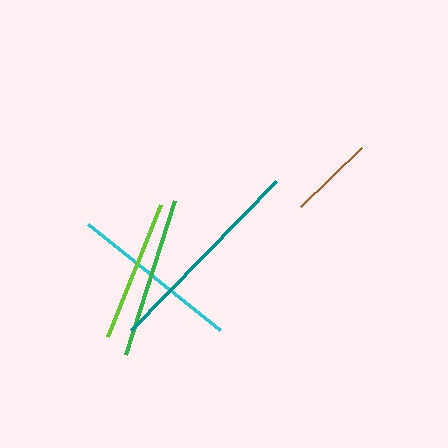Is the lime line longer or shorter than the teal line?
The teal line is longer than the lime line.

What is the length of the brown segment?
The brown segment is approximately 86 pixels long.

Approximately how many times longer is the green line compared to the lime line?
The green line is approximately 1.1 times the length of the lime line.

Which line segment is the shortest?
The brown line is the shortest at approximately 86 pixels.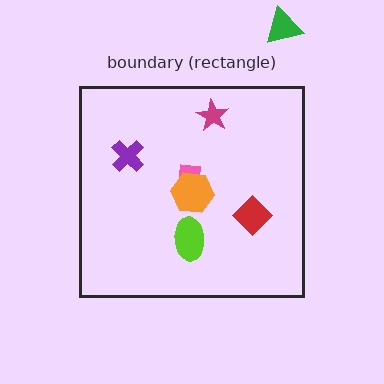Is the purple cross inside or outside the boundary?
Inside.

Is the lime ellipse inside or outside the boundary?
Inside.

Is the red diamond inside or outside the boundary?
Inside.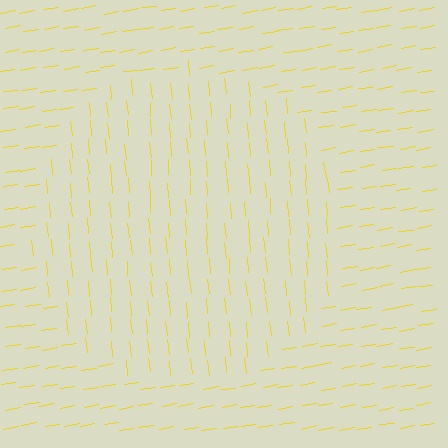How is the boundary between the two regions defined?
The boundary is defined purely by a change in line orientation (approximately 86 degrees difference). All lines are the same color and thickness.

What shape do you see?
I see a circle.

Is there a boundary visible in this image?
Yes, there is a texture boundary formed by a change in line orientation.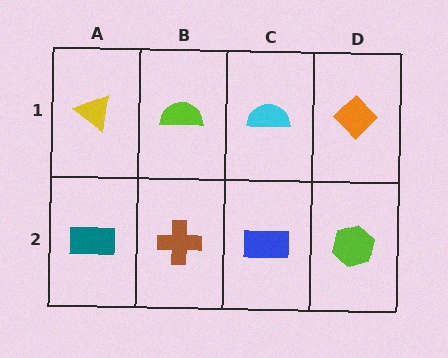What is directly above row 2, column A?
A yellow triangle.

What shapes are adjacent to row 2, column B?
A lime semicircle (row 1, column B), a teal rectangle (row 2, column A), a blue rectangle (row 2, column C).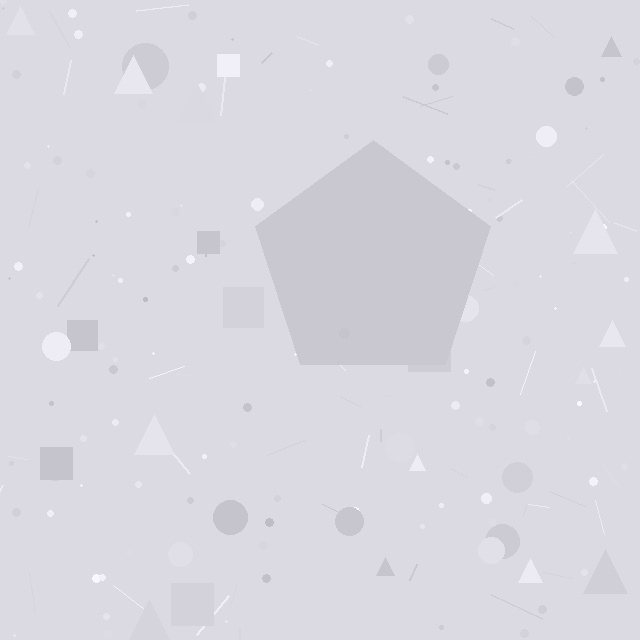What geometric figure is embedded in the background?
A pentagon is embedded in the background.